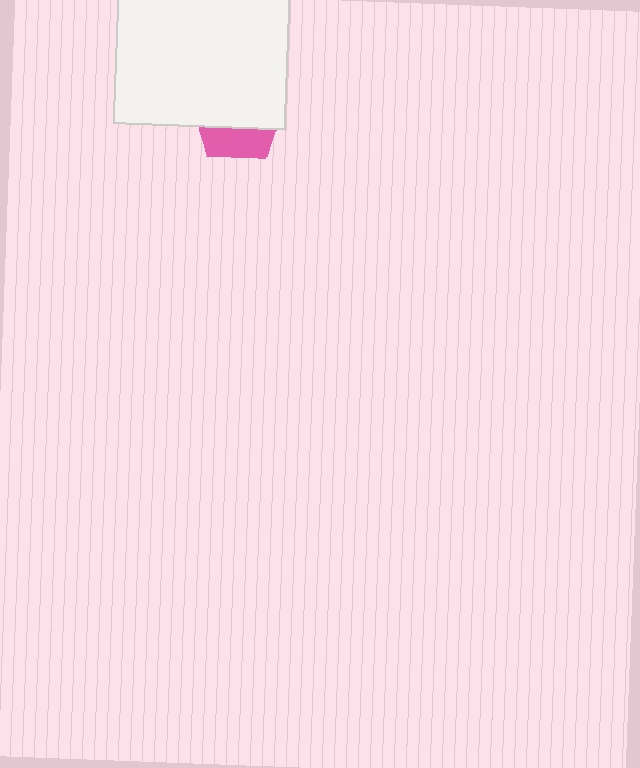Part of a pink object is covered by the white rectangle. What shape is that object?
It is a pentagon.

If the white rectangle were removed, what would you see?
You would see the complete pink pentagon.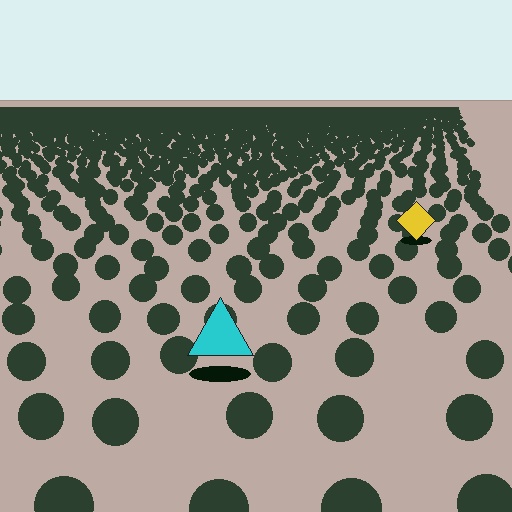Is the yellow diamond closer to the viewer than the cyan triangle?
No. The cyan triangle is closer — you can tell from the texture gradient: the ground texture is coarser near it.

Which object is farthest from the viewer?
The yellow diamond is farthest from the viewer. It appears smaller and the ground texture around it is denser.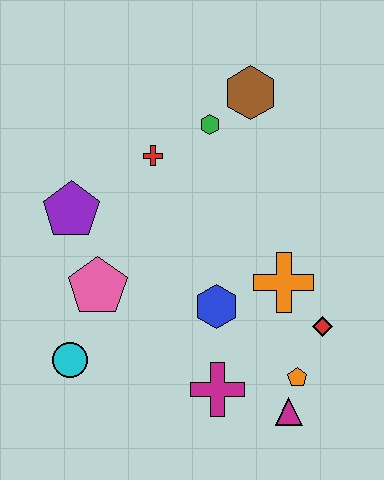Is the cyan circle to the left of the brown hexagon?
Yes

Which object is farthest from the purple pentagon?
The magenta triangle is farthest from the purple pentagon.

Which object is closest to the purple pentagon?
The pink pentagon is closest to the purple pentagon.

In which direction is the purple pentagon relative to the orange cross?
The purple pentagon is to the left of the orange cross.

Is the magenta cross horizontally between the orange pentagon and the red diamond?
No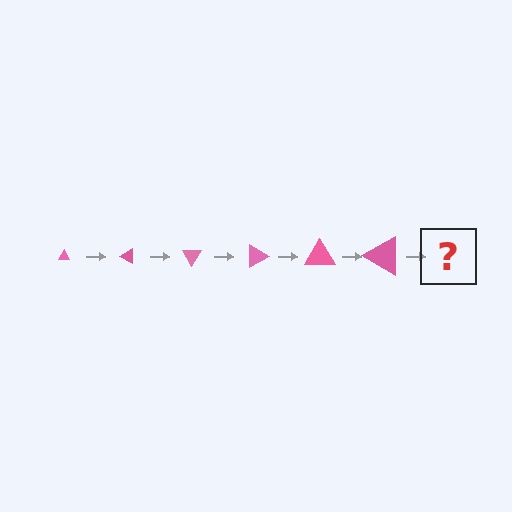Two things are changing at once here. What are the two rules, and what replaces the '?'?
The two rules are that the triangle grows larger each step and it rotates 30 degrees each step. The '?' should be a triangle, larger than the previous one and rotated 180 degrees from the start.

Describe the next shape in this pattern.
It should be a triangle, larger than the previous one and rotated 180 degrees from the start.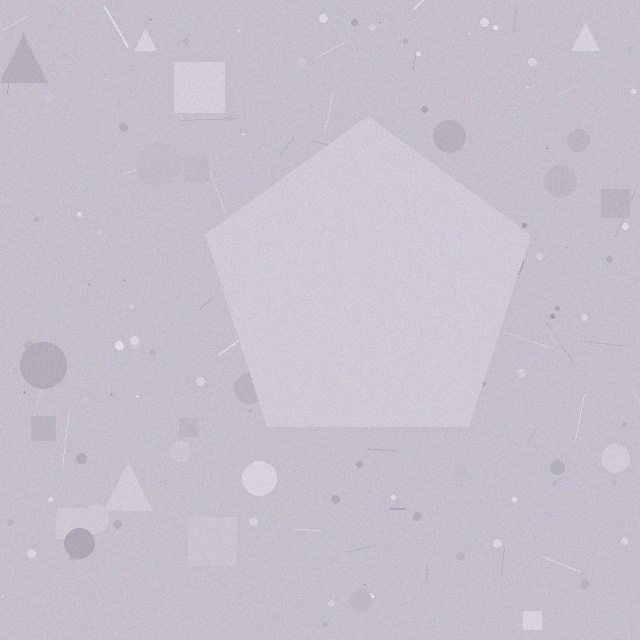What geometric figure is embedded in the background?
A pentagon is embedded in the background.